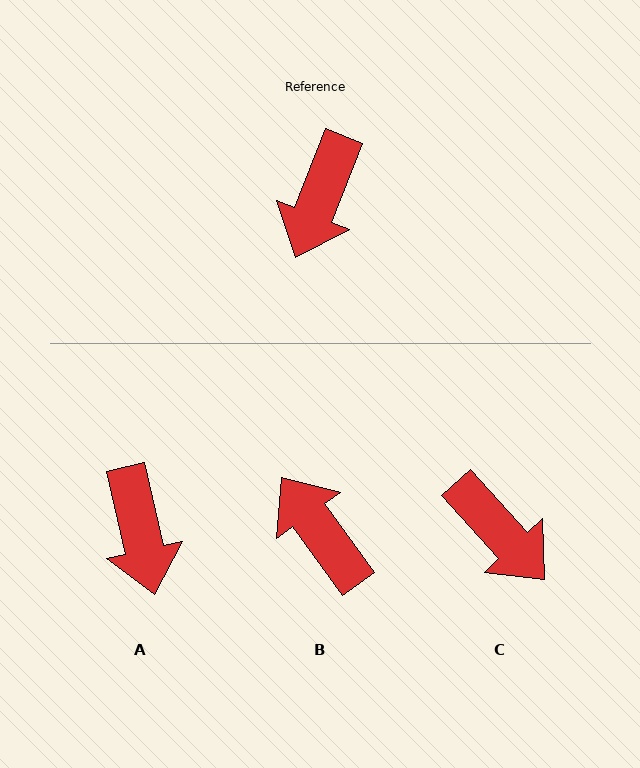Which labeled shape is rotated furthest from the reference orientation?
B, about 123 degrees away.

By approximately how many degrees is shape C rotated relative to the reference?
Approximately 64 degrees counter-clockwise.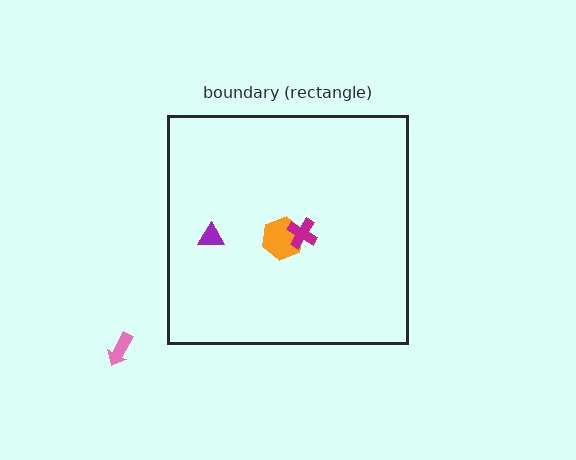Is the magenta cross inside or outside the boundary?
Inside.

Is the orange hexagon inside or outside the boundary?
Inside.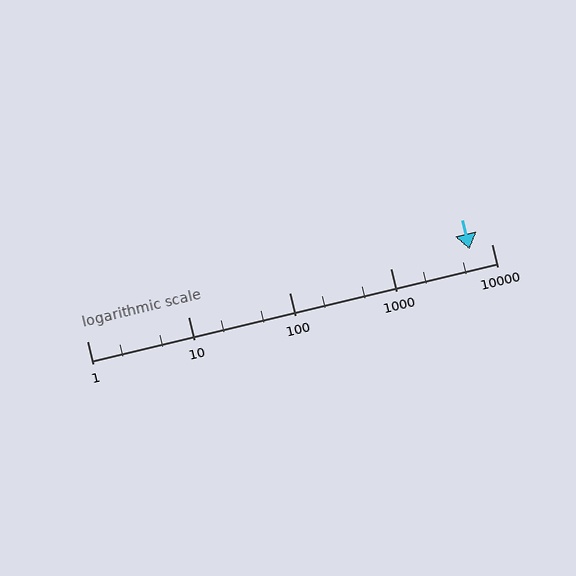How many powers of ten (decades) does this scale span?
The scale spans 4 decades, from 1 to 10000.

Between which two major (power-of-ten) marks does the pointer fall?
The pointer is between 1000 and 10000.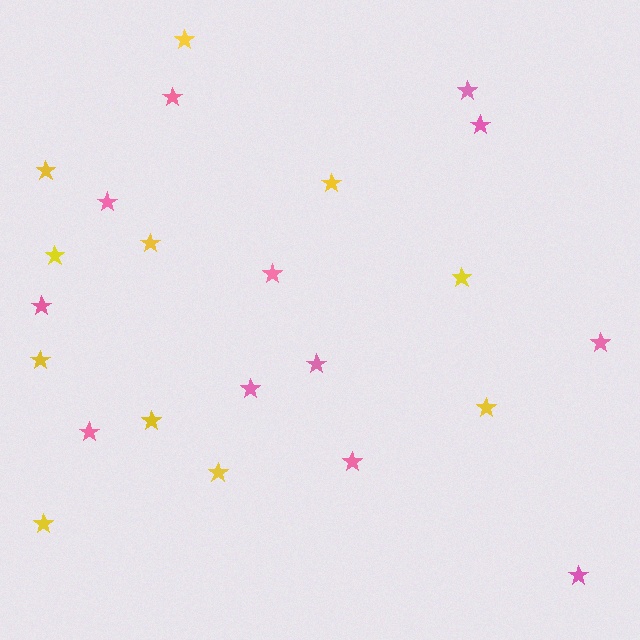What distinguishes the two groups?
There are 2 groups: one group of yellow stars (11) and one group of pink stars (12).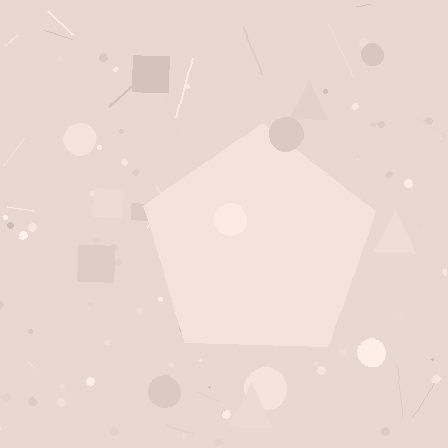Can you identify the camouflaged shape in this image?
The camouflaged shape is a pentagon.